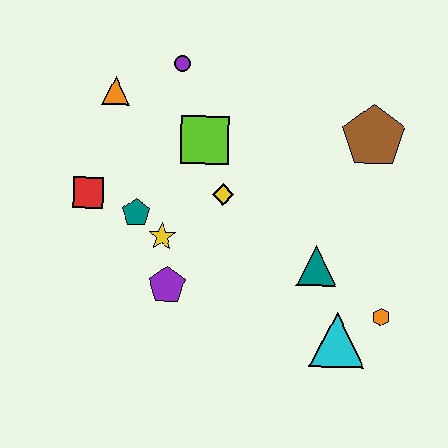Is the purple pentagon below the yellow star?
Yes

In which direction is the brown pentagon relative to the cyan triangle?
The brown pentagon is above the cyan triangle.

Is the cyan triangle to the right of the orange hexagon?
No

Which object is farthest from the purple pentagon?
The brown pentagon is farthest from the purple pentagon.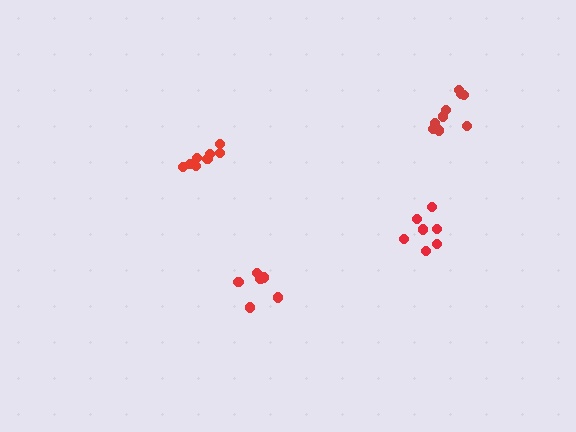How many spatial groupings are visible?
There are 4 spatial groupings.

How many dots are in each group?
Group 1: 7 dots, Group 2: 6 dots, Group 3: 9 dots, Group 4: 8 dots (30 total).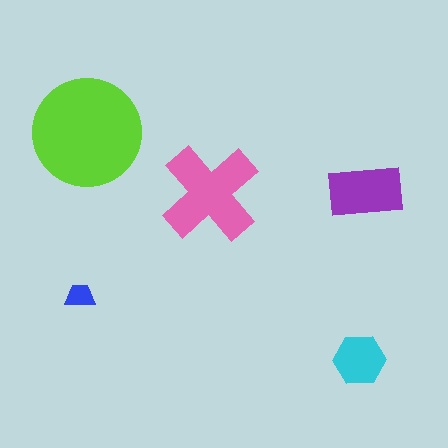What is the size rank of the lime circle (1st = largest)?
1st.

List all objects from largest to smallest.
The lime circle, the pink cross, the purple rectangle, the cyan hexagon, the blue trapezoid.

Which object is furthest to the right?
The purple rectangle is rightmost.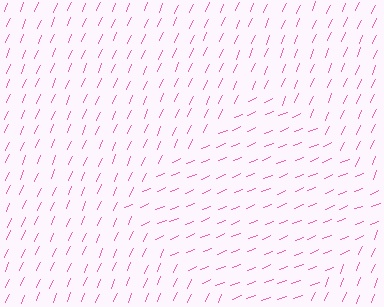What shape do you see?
I see a diamond.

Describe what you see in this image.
The image is filled with small pink line segments. A diamond region in the image has lines oriented differently from the surrounding lines, creating a visible texture boundary.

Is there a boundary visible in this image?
Yes, there is a texture boundary formed by a change in line orientation.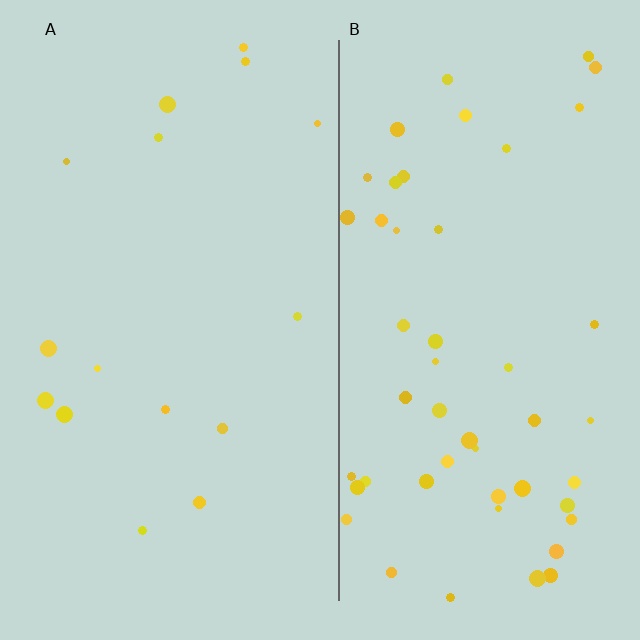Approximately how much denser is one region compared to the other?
Approximately 3.2× — region B over region A.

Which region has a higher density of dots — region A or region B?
B (the right).